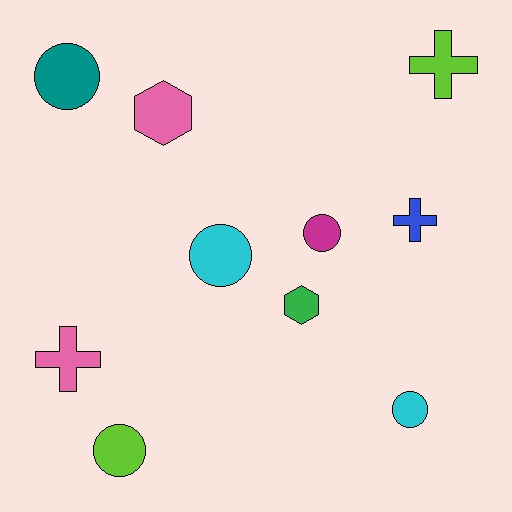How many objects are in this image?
There are 10 objects.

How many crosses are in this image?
There are 3 crosses.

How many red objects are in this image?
There are no red objects.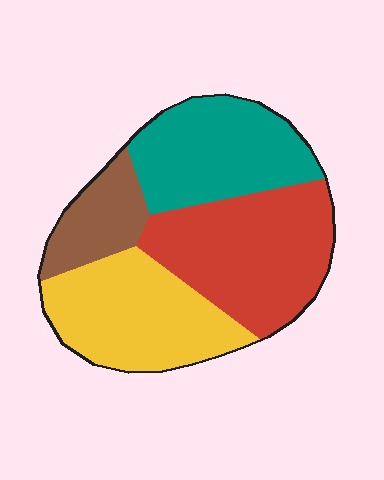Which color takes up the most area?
Red, at roughly 35%.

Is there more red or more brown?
Red.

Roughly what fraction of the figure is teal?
Teal takes up between a quarter and a half of the figure.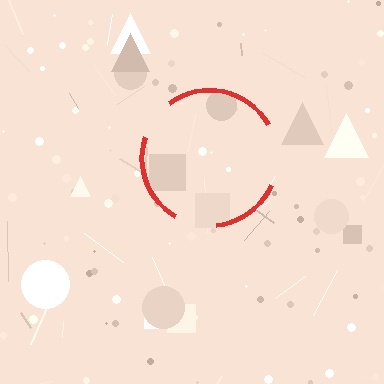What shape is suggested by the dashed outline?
The dashed outline suggests a circle.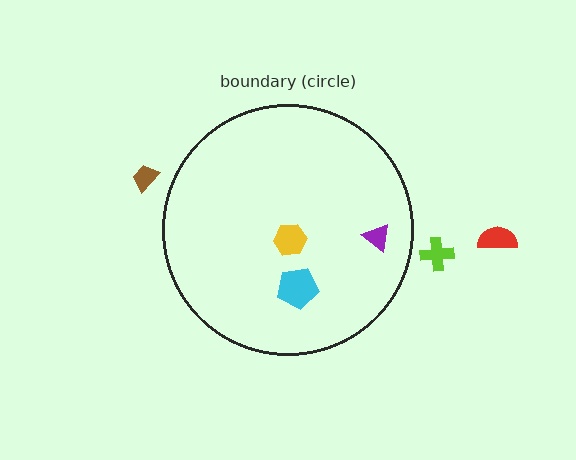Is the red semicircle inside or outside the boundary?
Outside.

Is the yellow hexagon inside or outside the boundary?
Inside.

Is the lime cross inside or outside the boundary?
Outside.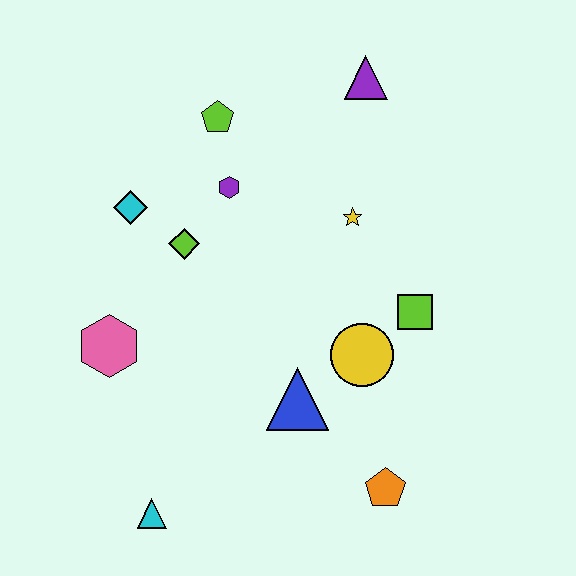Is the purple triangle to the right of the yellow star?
Yes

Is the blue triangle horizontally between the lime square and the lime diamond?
Yes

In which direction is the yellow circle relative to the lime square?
The yellow circle is to the left of the lime square.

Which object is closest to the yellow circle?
The lime square is closest to the yellow circle.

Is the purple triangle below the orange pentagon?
No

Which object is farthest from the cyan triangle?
The purple triangle is farthest from the cyan triangle.